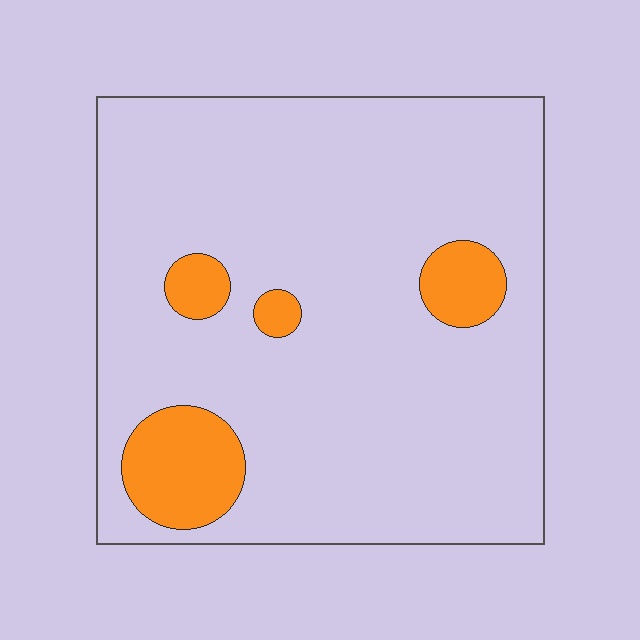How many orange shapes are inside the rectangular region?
4.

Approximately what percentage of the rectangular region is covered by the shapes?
Approximately 10%.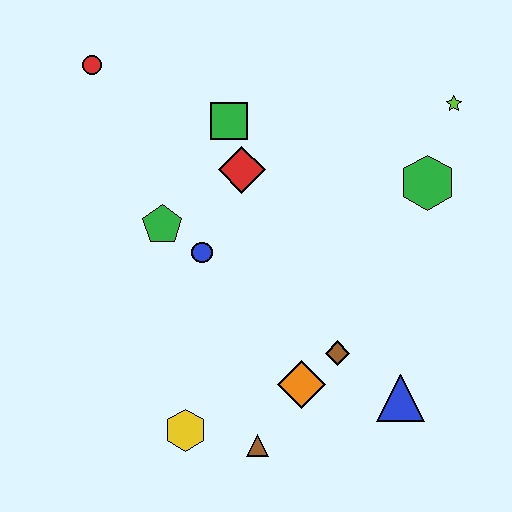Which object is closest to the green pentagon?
The blue circle is closest to the green pentagon.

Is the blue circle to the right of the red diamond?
No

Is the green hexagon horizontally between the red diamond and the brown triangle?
No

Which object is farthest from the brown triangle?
The red circle is farthest from the brown triangle.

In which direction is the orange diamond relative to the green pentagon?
The orange diamond is below the green pentagon.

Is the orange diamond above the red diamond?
No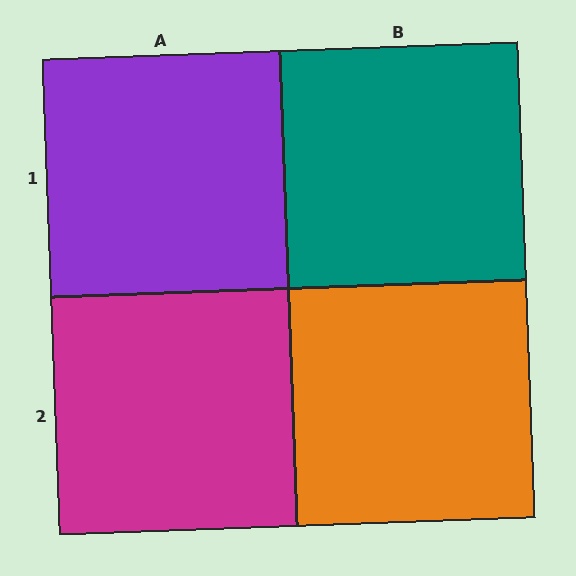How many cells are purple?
1 cell is purple.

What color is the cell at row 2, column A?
Magenta.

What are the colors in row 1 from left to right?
Purple, teal.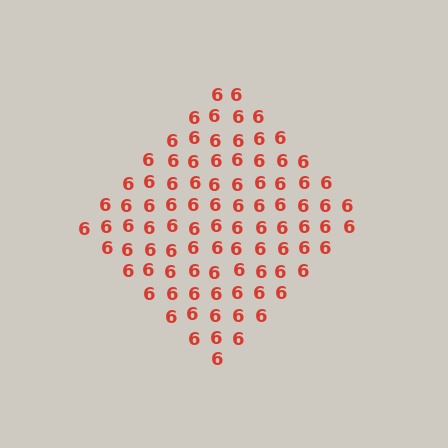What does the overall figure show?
The overall figure shows a diamond.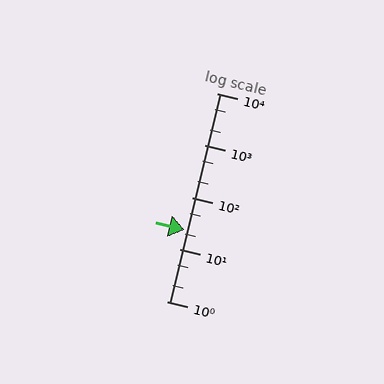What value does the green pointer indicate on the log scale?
The pointer indicates approximately 24.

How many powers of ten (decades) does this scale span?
The scale spans 4 decades, from 1 to 10000.